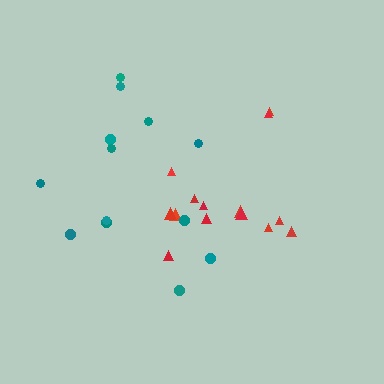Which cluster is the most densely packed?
Red.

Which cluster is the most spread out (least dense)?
Teal.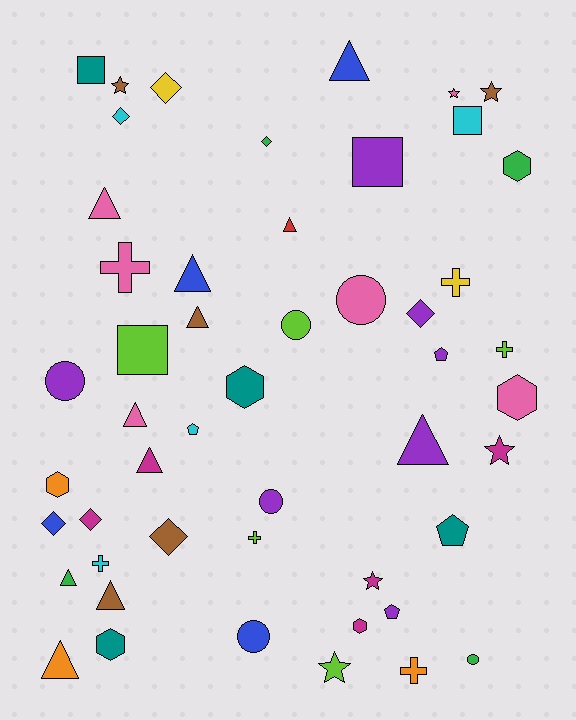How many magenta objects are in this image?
There are 5 magenta objects.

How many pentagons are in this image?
There are 4 pentagons.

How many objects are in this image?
There are 50 objects.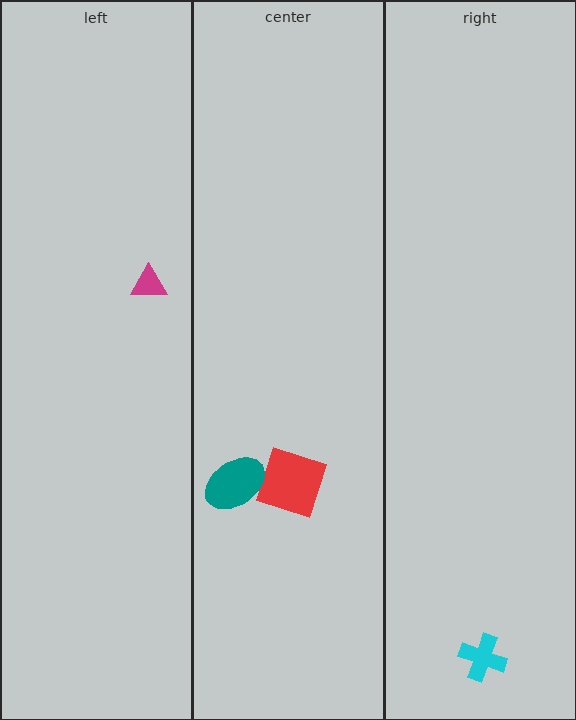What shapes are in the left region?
The magenta triangle.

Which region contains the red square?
The center region.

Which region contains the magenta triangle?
The left region.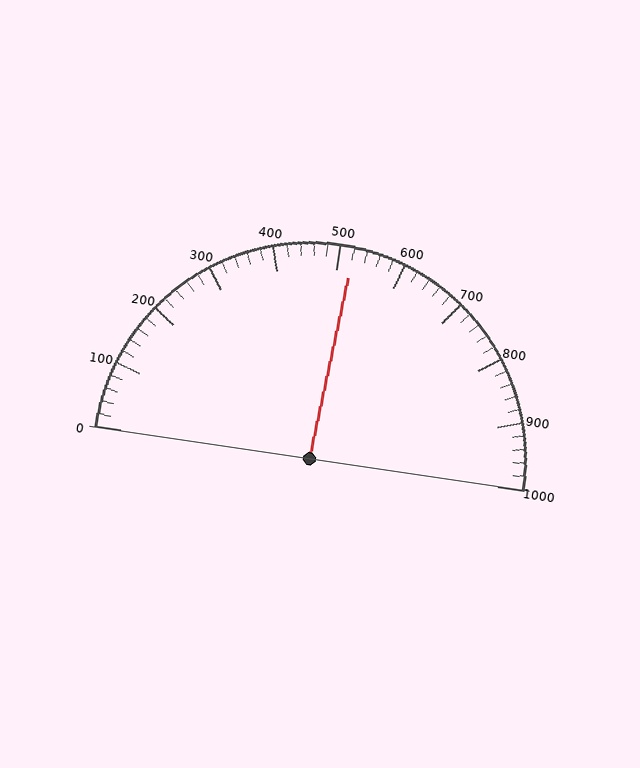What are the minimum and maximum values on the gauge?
The gauge ranges from 0 to 1000.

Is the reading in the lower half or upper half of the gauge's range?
The reading is in the upper half of the range (0 to 1000).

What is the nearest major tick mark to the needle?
The nearest major tick mark is 500.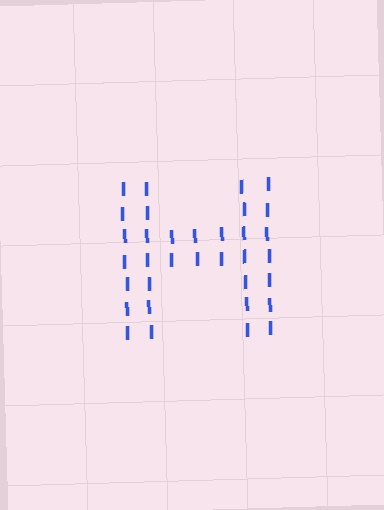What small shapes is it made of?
It is made of small letter I's.